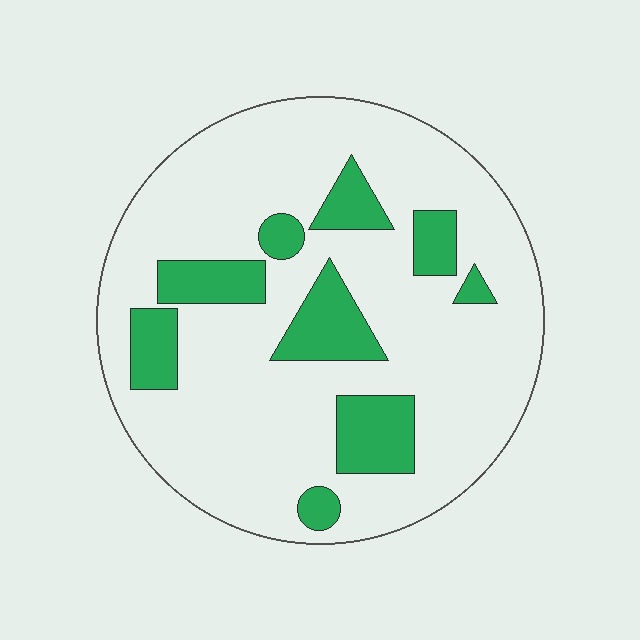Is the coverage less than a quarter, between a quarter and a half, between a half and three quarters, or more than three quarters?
Less than a quarter.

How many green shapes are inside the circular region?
9.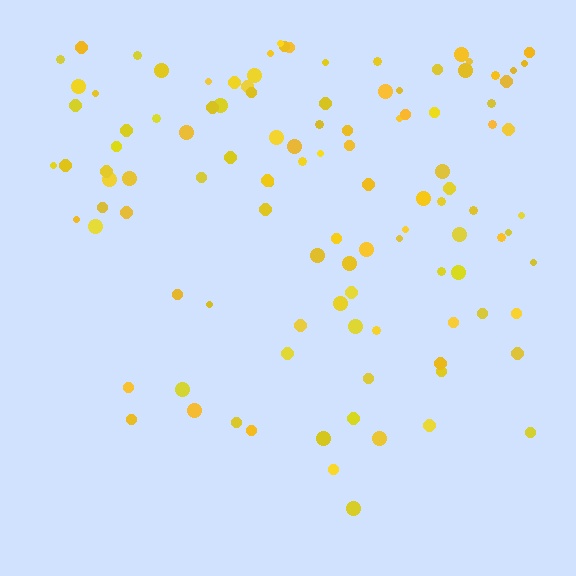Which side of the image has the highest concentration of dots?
The top.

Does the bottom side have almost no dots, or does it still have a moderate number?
Still a moderate number, just noticeably fewer than the top.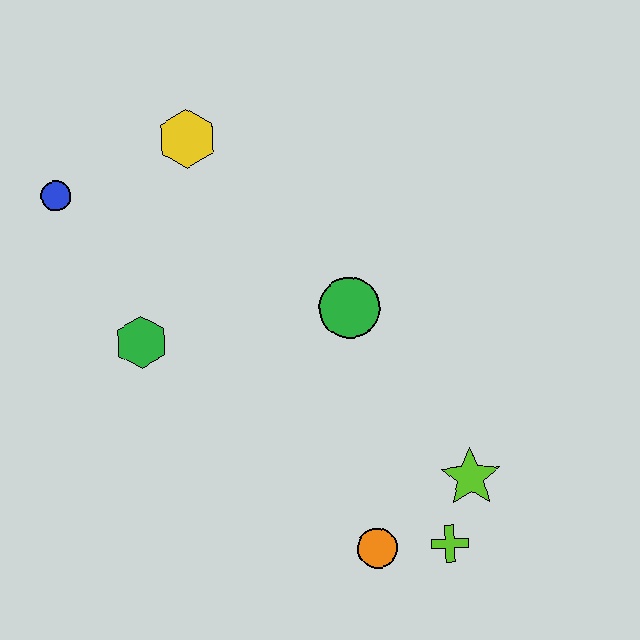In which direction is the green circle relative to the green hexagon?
The green circle is to the right of the green hexagon.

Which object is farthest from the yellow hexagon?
The lime cross is farthest from the yellow hexagon.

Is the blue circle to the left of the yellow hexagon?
Yes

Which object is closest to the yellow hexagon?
The blue circle is closest to the yellow hexagon.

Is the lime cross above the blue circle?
No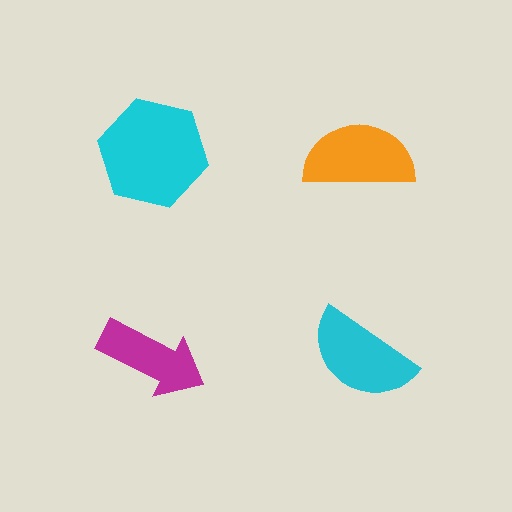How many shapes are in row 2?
2 shapes.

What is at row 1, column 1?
A cyan hexagon.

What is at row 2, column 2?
A cyan semicircle.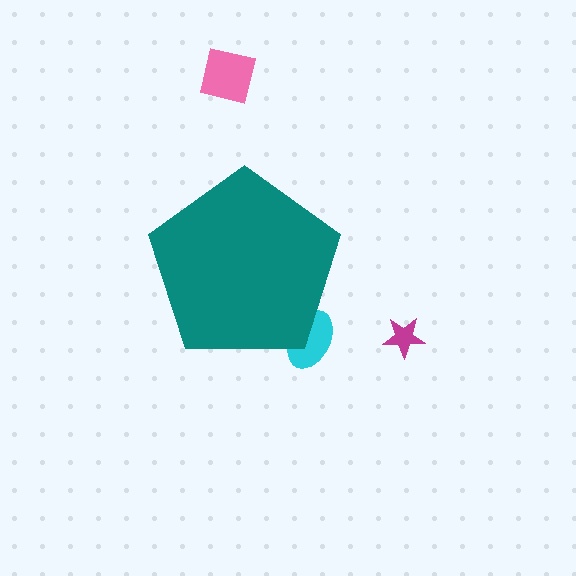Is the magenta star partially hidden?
No, the magenta star is fully visible.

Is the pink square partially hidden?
No, the pink square is fully visible.